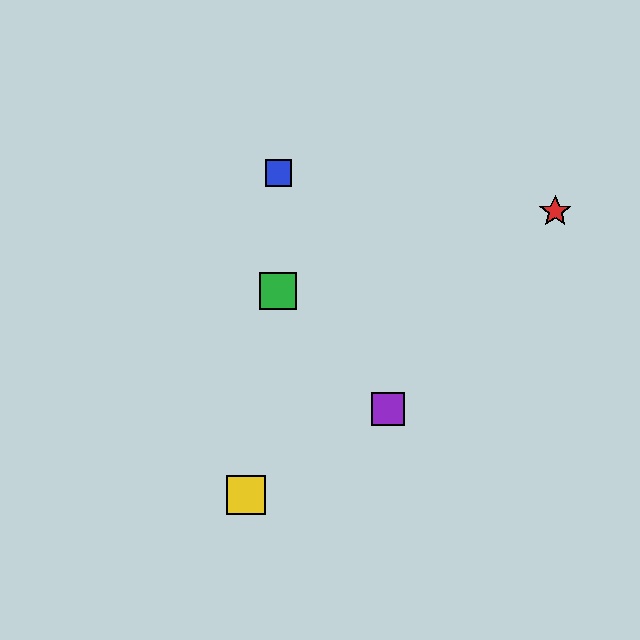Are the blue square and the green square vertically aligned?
Yes, both are at x≈278.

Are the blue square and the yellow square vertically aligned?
No, the blue square is at x≈278 and the yellow square is at x≈246.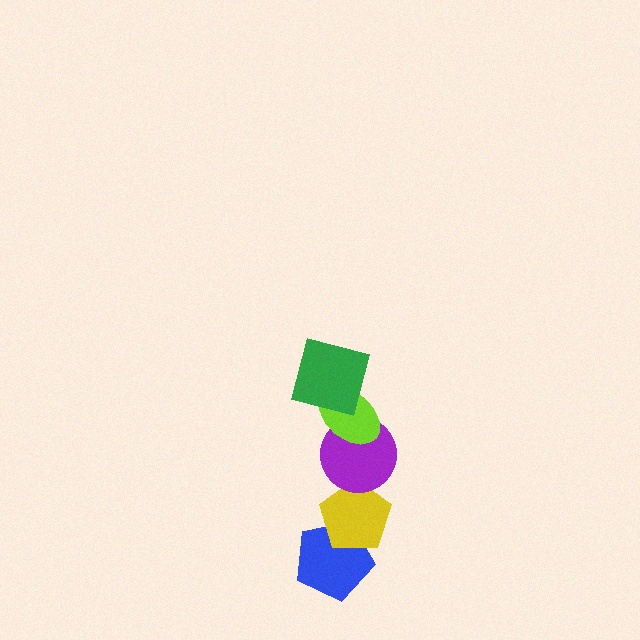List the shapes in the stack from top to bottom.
From top to bottom: the green square, the lime ellipse, the purple circle, the yellow pentagon, the blue pentagon.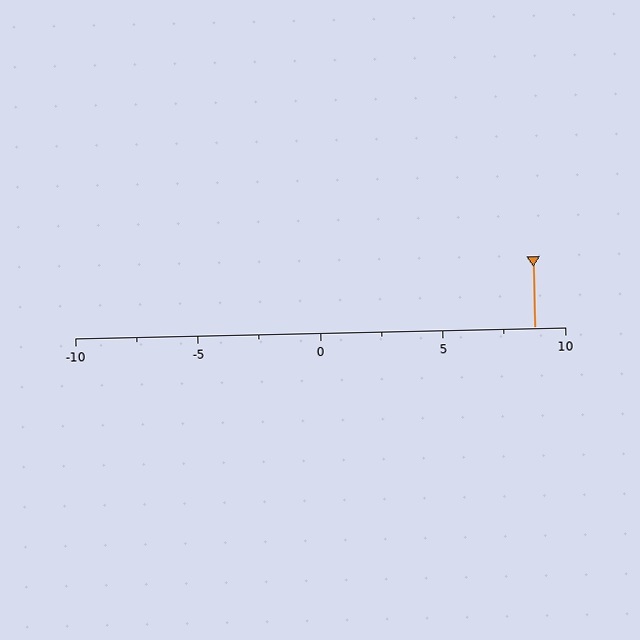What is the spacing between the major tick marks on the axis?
The major ticks are spaced 5 apart.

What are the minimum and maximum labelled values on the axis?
The axis runs from -10 to 10.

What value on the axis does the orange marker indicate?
The marker indicates approximately 8.8.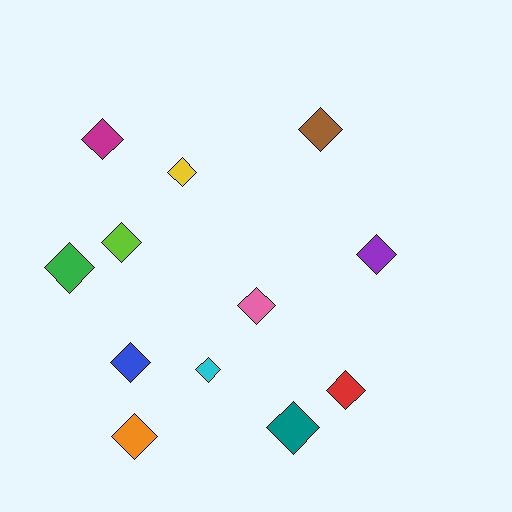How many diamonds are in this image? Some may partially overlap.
There are 12 diamonds.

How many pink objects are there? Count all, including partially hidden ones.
There is 1 pink object.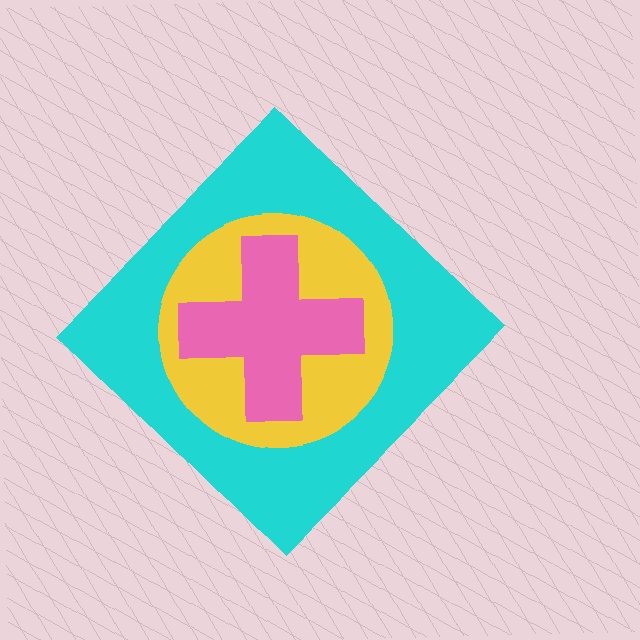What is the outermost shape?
The cyan diamond.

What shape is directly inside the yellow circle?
The pink cross.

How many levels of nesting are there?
3.